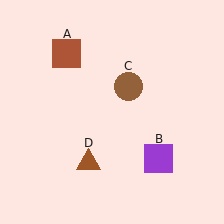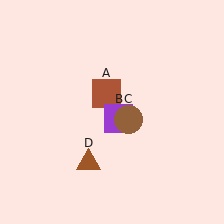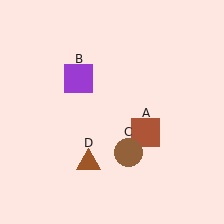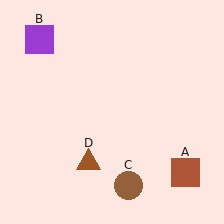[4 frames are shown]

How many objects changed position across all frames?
3 objects changed position: brown square (object A), purple square (object B), brown circle (object C).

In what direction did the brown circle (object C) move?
The brown circle (object C) moved down.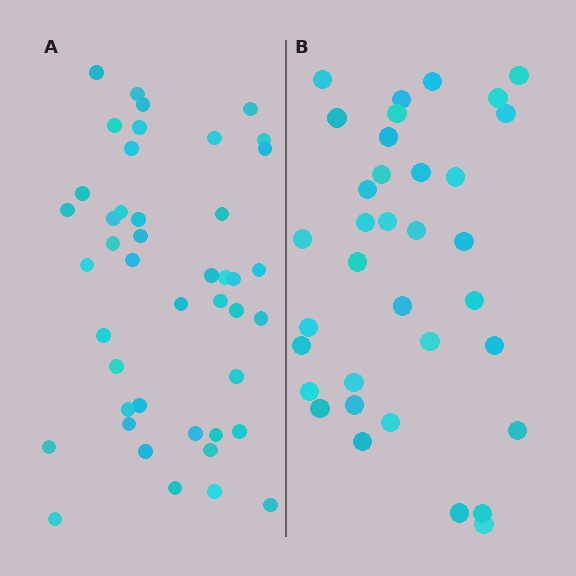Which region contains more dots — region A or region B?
Region A (the left region) has more dots.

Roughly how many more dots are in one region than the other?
Region A has roughly 8 or so more dots than region B.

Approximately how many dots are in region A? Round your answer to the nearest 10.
About 40 dots. (The exact count is 44, which rounds to 40.)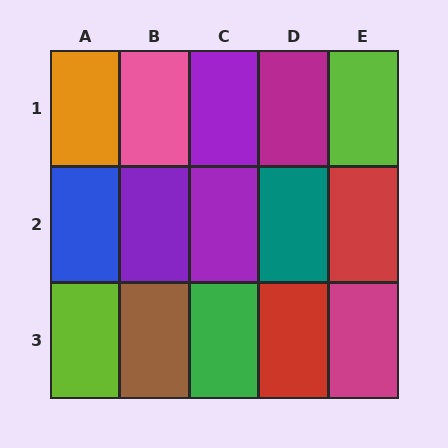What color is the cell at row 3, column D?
Red.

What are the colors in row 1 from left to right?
Orange, pink, purple, magenta, lime.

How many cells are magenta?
2 cells are magenta.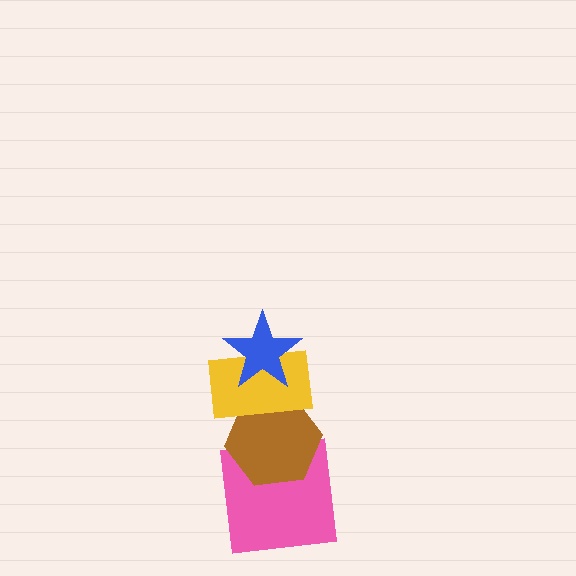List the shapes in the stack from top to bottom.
From top to bottom: the blue star, the yellow rectangle, the brown hexagon, the pink square.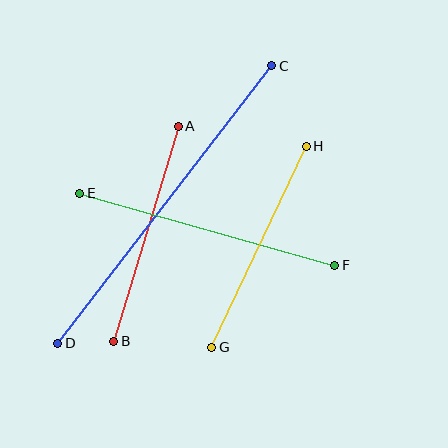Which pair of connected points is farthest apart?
Points C and D are farthest apart.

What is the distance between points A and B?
The distance is approximately 225 pixels.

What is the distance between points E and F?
The distance is approximately 265 pixels.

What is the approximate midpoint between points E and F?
The midpoint is at approximately (207, 229) pixels.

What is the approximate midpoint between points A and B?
The midpoint is at approximately (146, 234) pixels.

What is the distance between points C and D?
The distance is approximately 351 pixels.